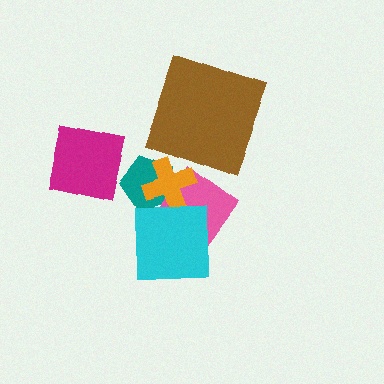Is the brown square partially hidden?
No, no other shape covers it.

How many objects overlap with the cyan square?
1 object overlaps with the cyan square.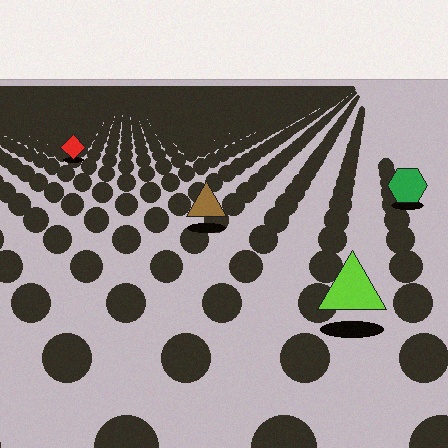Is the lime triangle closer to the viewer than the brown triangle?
Yes. The lime triangle is closer — you can tell from the texture gradient: the ground texture is coarser near it.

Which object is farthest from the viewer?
The red diamond is farthest from the viewer. It appears smaller and the ground texture around it is denser.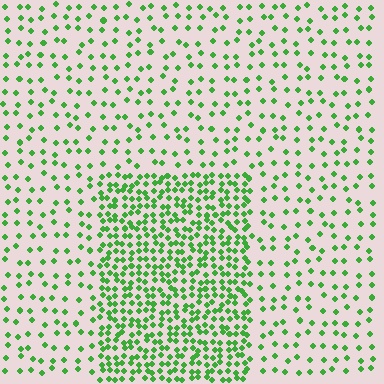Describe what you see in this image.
The image contains small green elements arranged at two different densities. A rectangle-shaped region is visible where the elements are more densely packed than the surrounding area.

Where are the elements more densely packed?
The elements are more densely packed inside the rectangle boundary.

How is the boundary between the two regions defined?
The boundary is defined by a change in element density (approximately 2.6x ratio). All elements are the same color, size, and shape.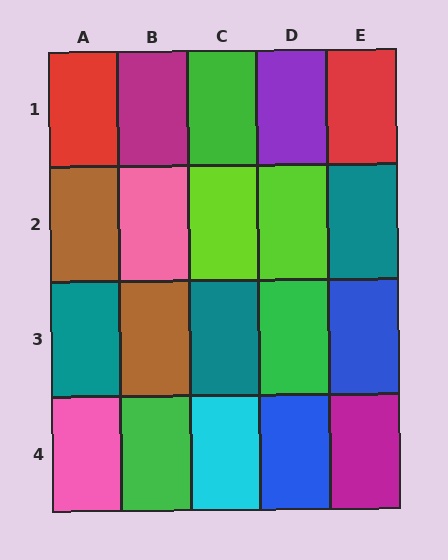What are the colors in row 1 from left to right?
Red, magenta, green, purple, red.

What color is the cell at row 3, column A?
Teal.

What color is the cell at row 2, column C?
Lime.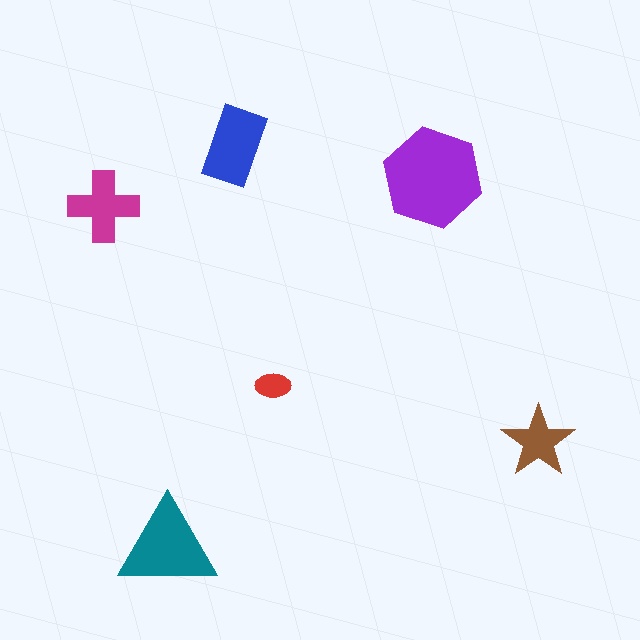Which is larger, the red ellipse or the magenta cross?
The magenta cross.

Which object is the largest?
The purple hexagon.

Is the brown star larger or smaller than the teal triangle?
Smaller.